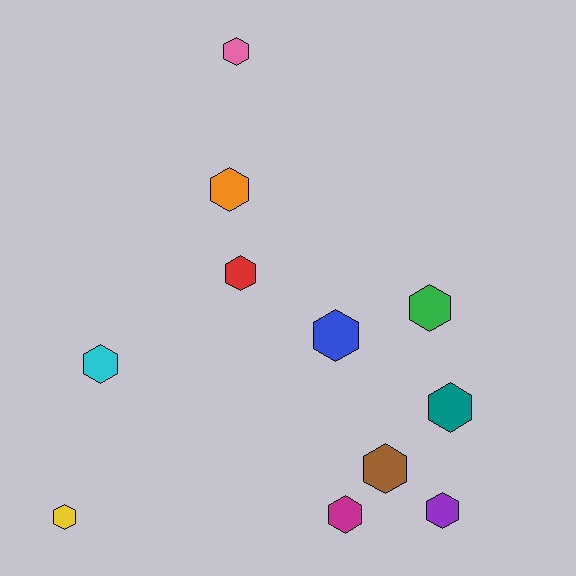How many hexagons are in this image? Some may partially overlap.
There are 11 hexagons.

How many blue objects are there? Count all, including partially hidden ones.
There is 1 blue object.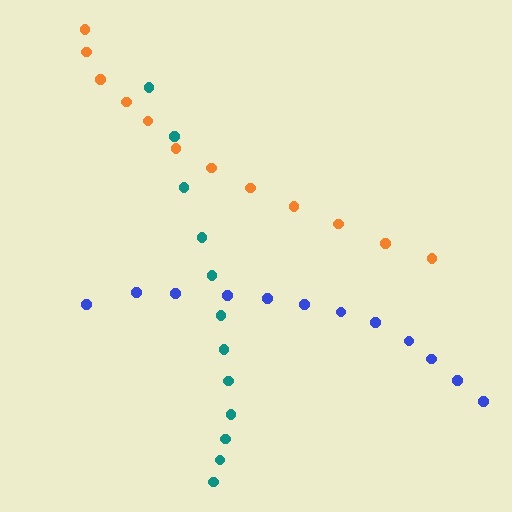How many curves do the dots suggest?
There are 3 distinct paths.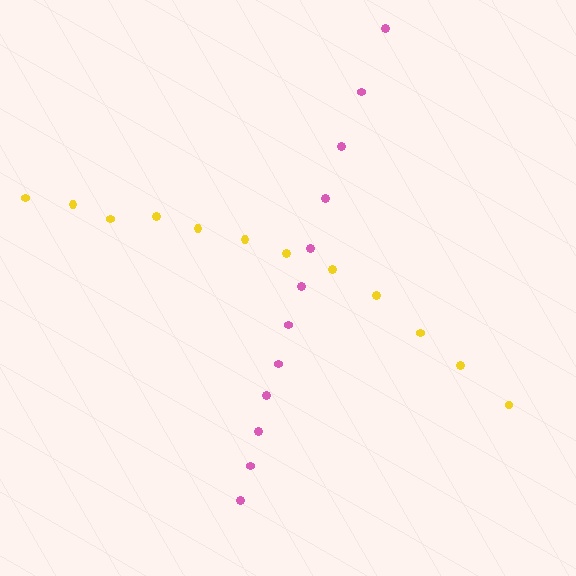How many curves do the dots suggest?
There are 2 distinct paths.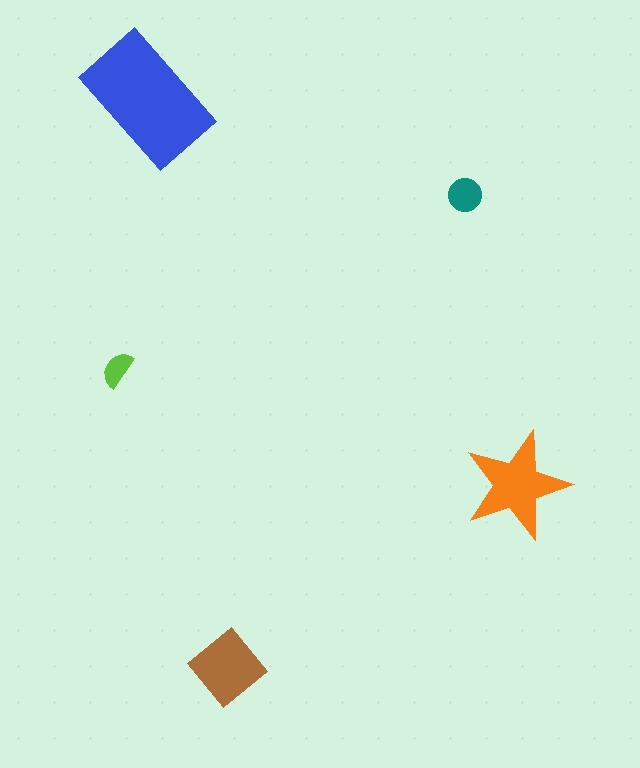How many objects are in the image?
There are 5 objects in the image.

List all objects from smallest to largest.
The lime semicircle, the teal circle, the brown diamond, the orange star, the blue rectangle.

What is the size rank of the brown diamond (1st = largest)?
3rd.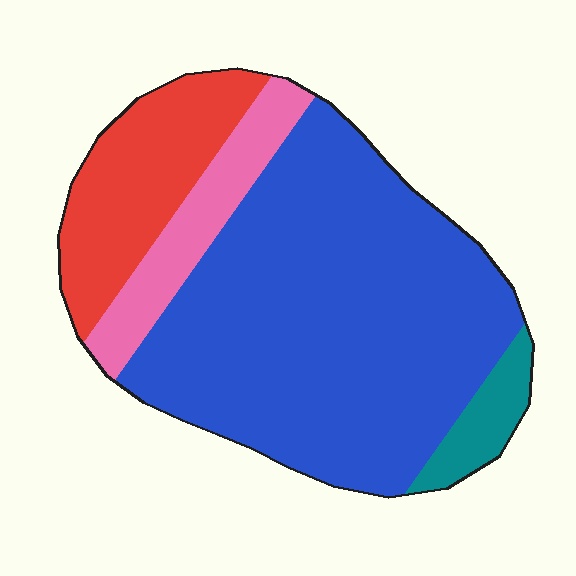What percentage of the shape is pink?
Pink covers roughly 10% of the shape.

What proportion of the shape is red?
Red covers roughly 20% of the shape.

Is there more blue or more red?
Blue.